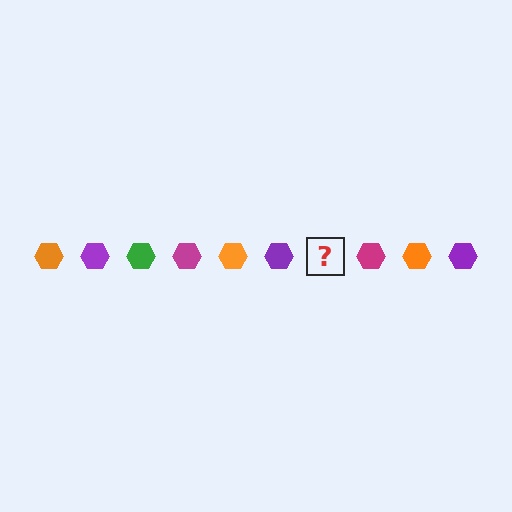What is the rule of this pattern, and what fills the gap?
The rule is that the pattern cycles through orange, purple, green, magenta hexagons. The gap should be filled with a green hexagon.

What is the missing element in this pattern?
The missing element is a green hexagon.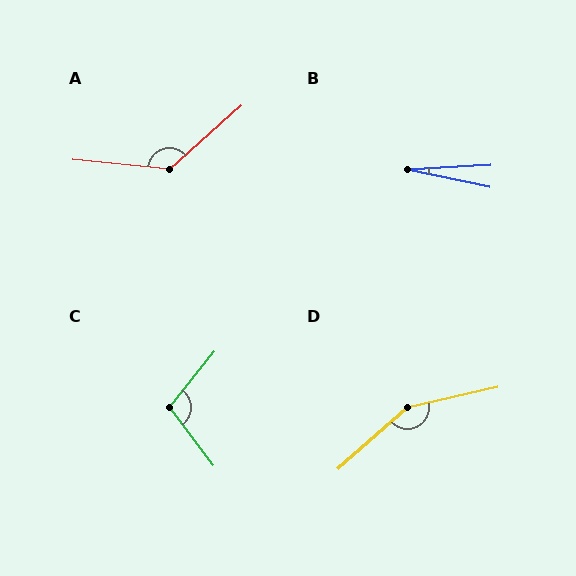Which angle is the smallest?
B, at approximately 15 degrees.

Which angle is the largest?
D, at approximately 151 degrees.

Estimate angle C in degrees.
Approximately 104 degrees.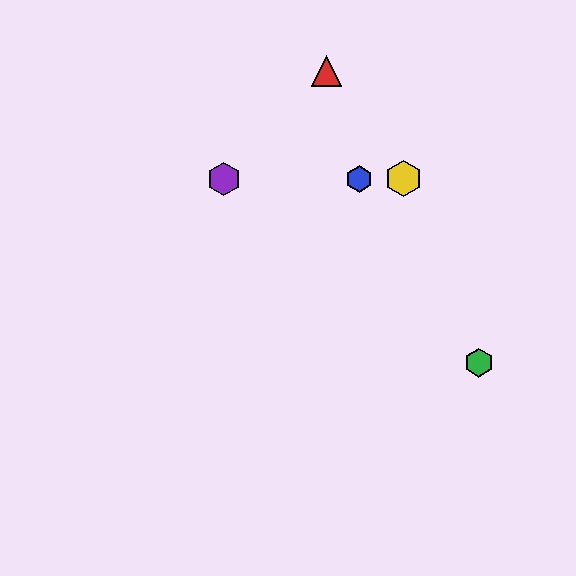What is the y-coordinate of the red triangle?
The red triangle is at y≈71.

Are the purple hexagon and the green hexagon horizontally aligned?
No, the purple hexagon is at y≈179 and the green hexagon is at y≈363.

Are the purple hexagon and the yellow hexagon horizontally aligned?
Yes, both are at y≈179.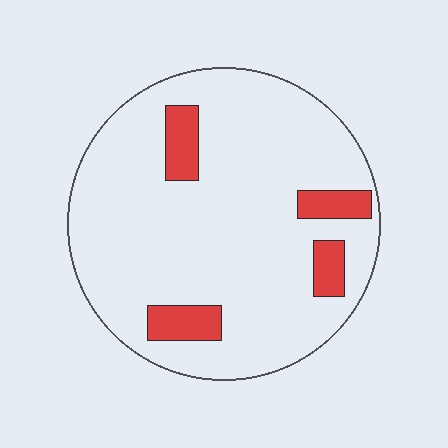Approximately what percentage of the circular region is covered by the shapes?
Approximately 10%.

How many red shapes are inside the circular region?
4.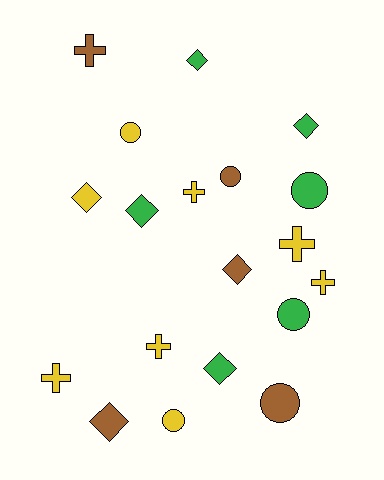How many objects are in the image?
There are 19 objects.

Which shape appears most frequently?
Diamond, with 7 objects.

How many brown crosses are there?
There is 1 brown cross.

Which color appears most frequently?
Yellow, with 8 objects.